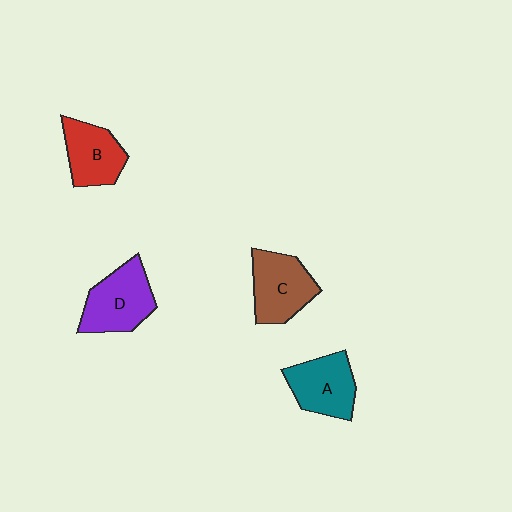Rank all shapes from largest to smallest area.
From largest to smallest: D (purple), C (brown), A (teal), B (red).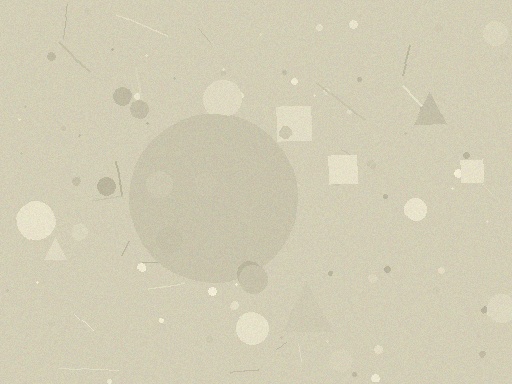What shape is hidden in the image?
A circle is hidden in the image.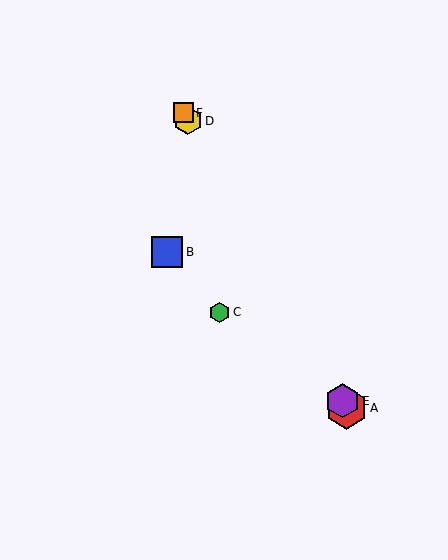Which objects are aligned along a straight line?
Objects A, D, E, F are aligned along a straight line.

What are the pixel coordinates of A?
Object A is at (347, 408).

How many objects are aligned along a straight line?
4 objects (A, D, E, F) are aligned along a straight line.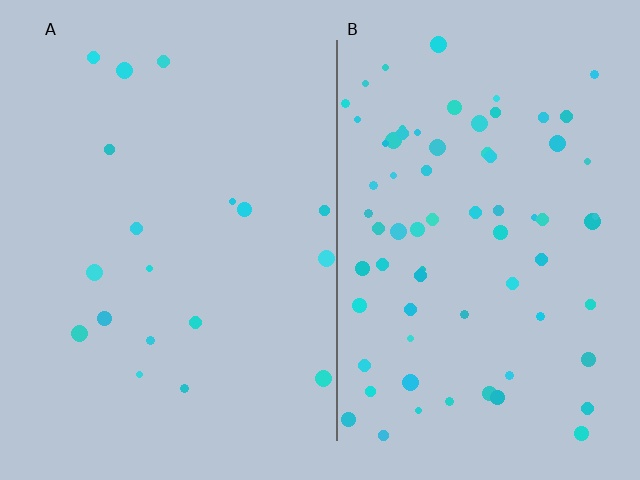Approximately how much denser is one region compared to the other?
Approximately 4.0× — region B over region A.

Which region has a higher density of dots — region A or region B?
B (the right).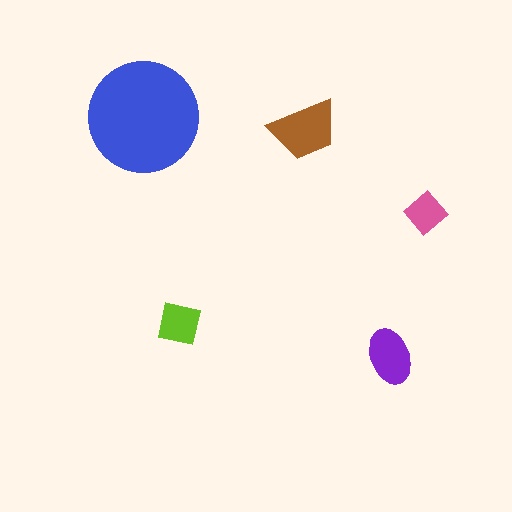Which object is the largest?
The blue circle.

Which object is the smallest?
The pink diamond.